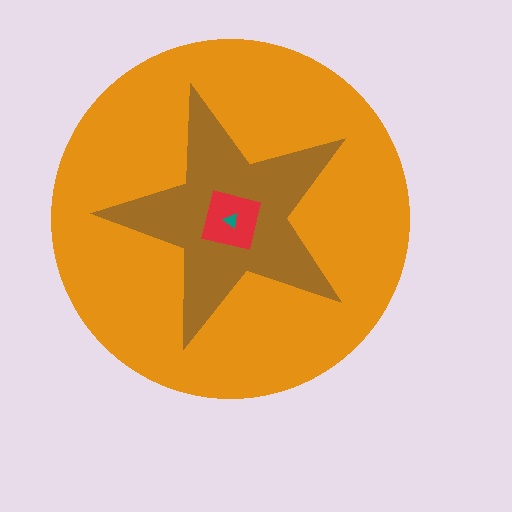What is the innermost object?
The teal triangle.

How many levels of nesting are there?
4.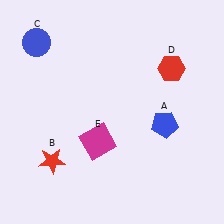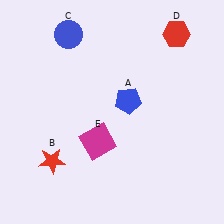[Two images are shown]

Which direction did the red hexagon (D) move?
The red hexagon (D) moved up.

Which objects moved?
The objects that moved are: the blue pentagon (A), the blue circle (C), the red hexagon (D).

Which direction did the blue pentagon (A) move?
The blue pentagon (A) moved left.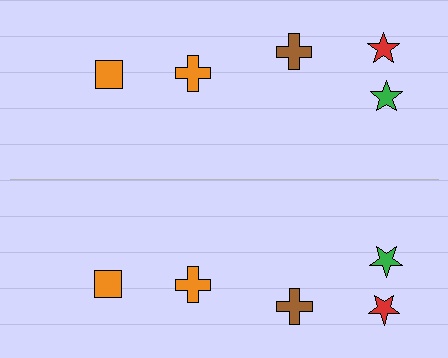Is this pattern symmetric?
Yes, this pattern has bilateral (reflection) symmetry.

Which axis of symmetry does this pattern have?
The pattern has a horizontal axis of symmetry running through the center of the image.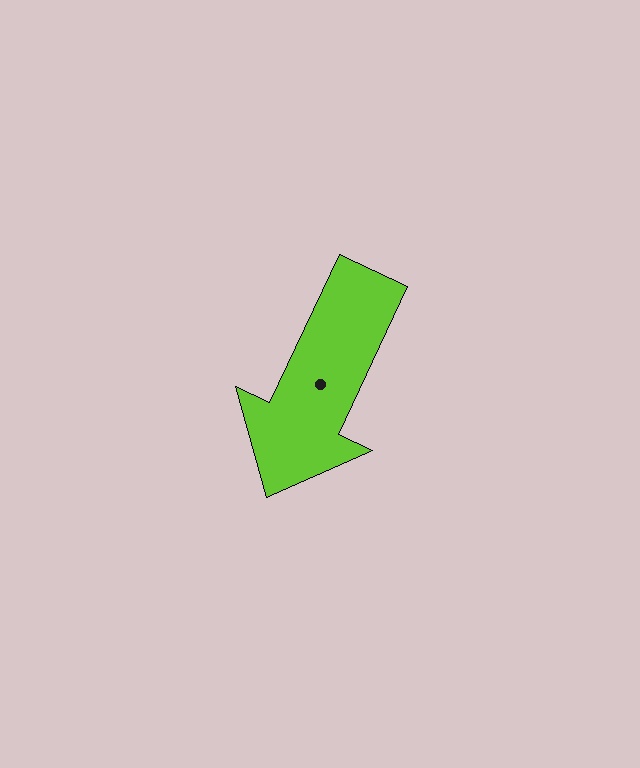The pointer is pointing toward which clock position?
Roughly 7 o'clock.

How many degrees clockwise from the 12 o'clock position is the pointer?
Approximately 205 degrees.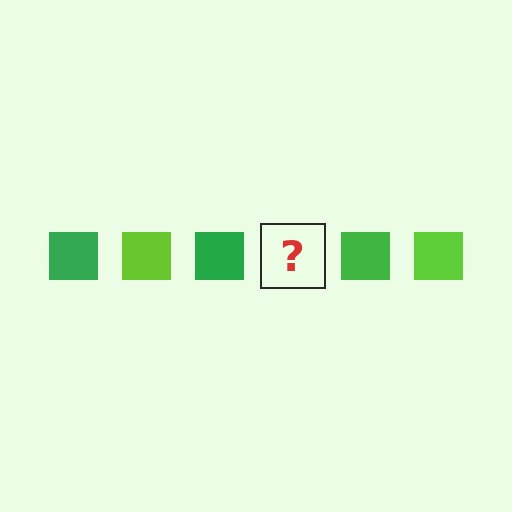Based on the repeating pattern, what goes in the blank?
The blank should be a lime square.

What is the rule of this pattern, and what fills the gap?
The rule is that the pattern cycles through green, lime squares. The gap should be filled with a lime square.